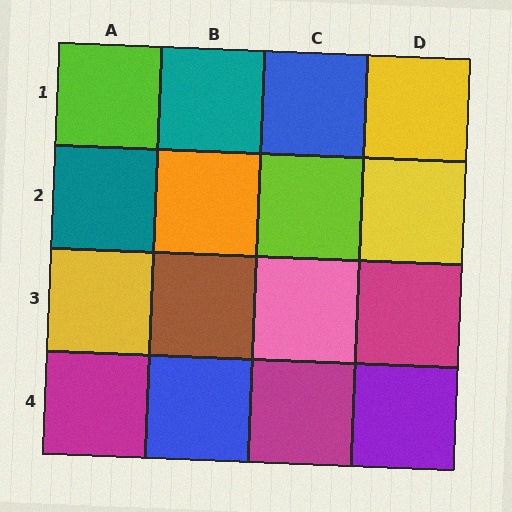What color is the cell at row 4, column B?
Blue.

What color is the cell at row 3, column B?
Brown.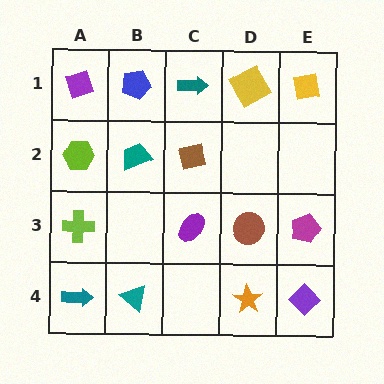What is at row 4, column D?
An orange star.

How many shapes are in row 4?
4 shapes.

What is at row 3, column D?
A brown circle.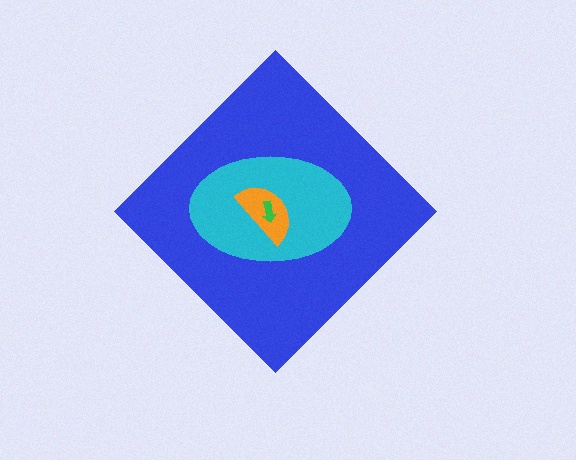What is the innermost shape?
The green arrow.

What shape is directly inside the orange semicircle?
The green arrow.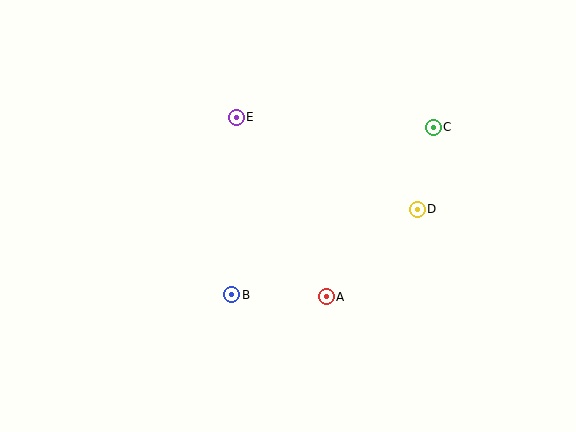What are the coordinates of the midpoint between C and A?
The midpoint between C and A is at (380, 212).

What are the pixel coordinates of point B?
Point B is at (231, 295).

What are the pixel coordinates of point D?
Point D is at (417, 209).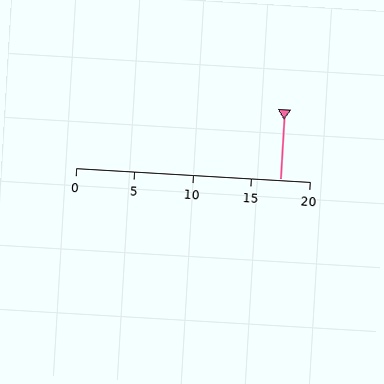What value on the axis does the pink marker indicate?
The marker indicates approximately 17.5.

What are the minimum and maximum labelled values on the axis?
The axis runs from 0 to 20.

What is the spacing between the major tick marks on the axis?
The major ticks are spaced 5 apart.